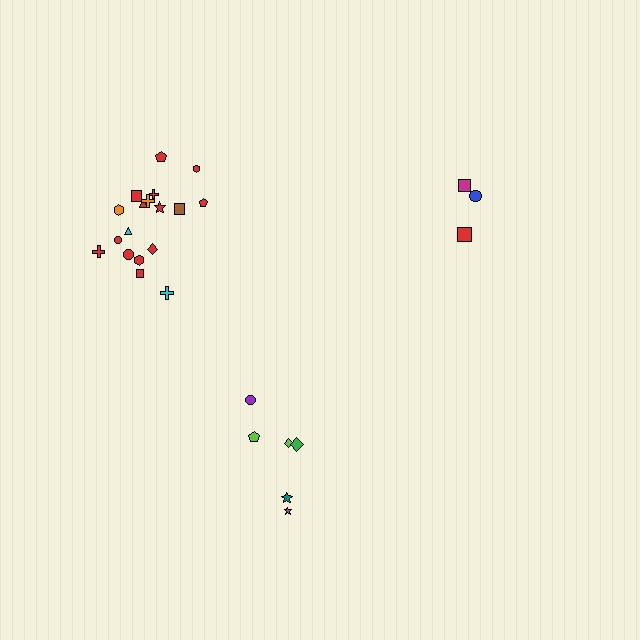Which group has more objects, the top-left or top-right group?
The top-left group.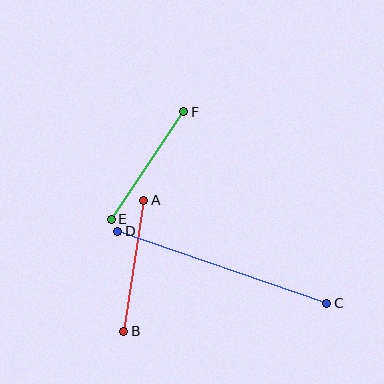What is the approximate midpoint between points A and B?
The midpoint is at approximately (134, 266) pixels.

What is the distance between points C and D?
The distance is approximately 221 pixels.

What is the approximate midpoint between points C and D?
The midpoint is at approximately (222, 267) pixels.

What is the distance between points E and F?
The distance is approximately 130 pixels.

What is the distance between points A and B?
The distance is approximately 133 pixels.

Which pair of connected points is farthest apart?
Points C and D are farthest apart.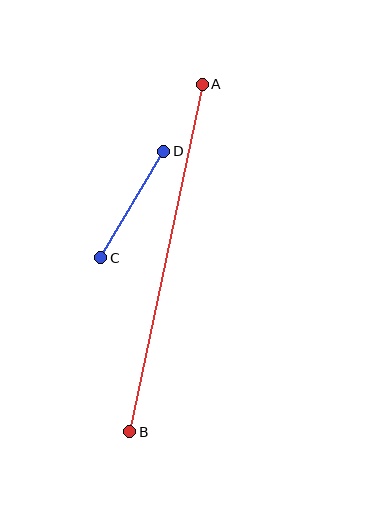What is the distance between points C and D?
The distance is approximately 123 pixels.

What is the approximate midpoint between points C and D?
The midpoint is at approximately (132, 204) pixels.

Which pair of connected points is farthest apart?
Points A and B are farthest apart.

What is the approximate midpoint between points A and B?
The midpoint is at approximately (166, 258) pixels.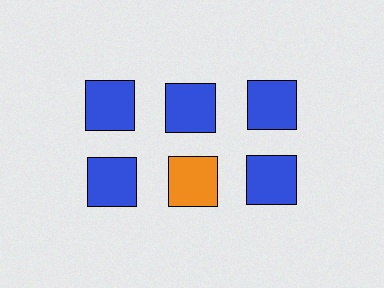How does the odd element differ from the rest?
It has a different color: orange instead of blue.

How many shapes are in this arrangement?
There are 6 shapes arranged in a grid pattern.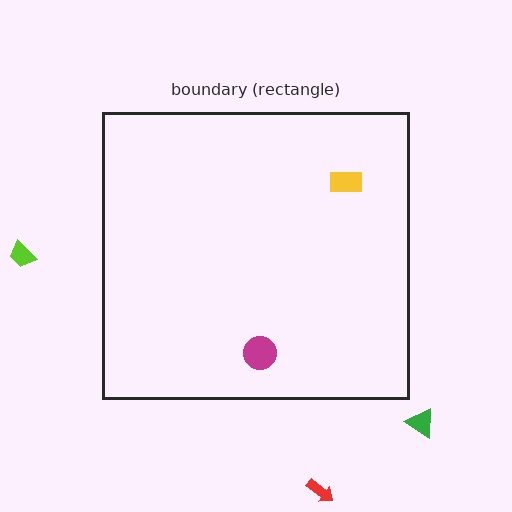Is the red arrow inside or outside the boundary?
Outside.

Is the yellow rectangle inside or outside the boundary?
Inside.